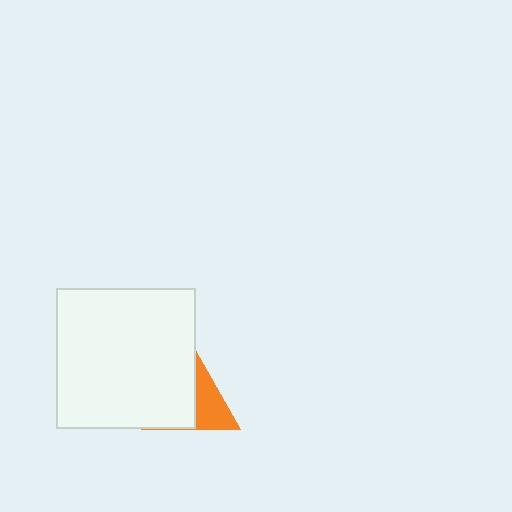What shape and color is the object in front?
The object in front is a white square.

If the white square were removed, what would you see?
You would see the complete orange triangle.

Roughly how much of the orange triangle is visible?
A small part of it is visible (roughly 42%).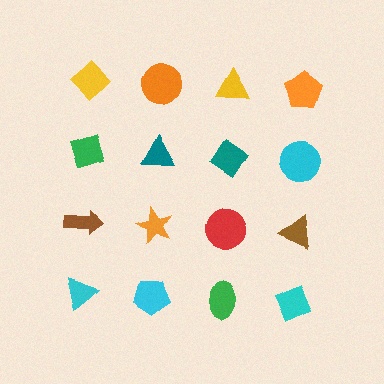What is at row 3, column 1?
A brown arrow.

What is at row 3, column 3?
A red circle.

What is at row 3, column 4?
A brown triangle.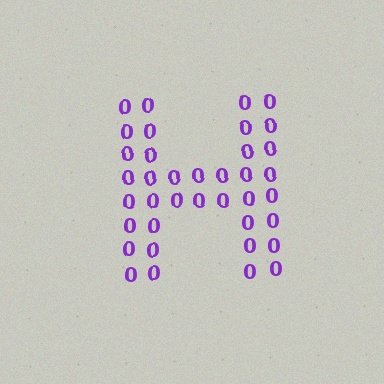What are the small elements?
The small elements are digit 0's.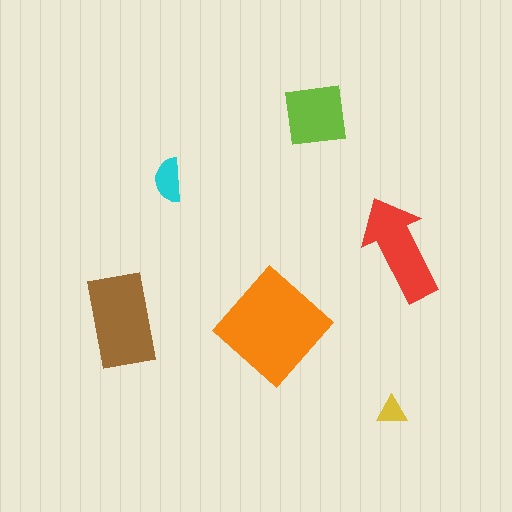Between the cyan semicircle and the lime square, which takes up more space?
The lime square.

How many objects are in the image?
There are 6 objects in the image.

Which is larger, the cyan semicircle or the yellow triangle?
The cyan semicircle.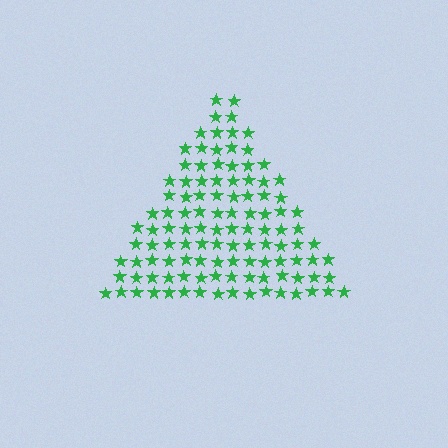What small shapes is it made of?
It is made of small stars.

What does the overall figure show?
The overall figure shows a triangle.